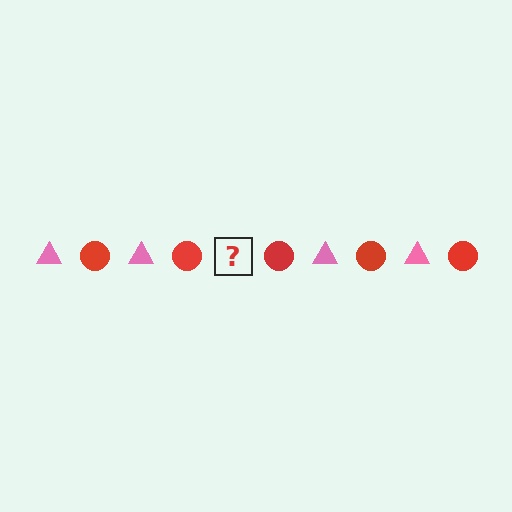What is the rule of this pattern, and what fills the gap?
The rule is that the pattern alternates between pink triangle and red circle. The gap should be filled with a pink triangle.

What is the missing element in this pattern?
The missing element is a pink triangle.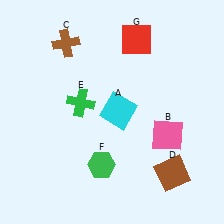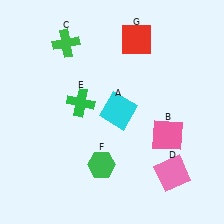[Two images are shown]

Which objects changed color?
C changed from brown to green. D changed from brown to pink.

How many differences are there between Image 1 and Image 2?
There are 2 differences between the two images.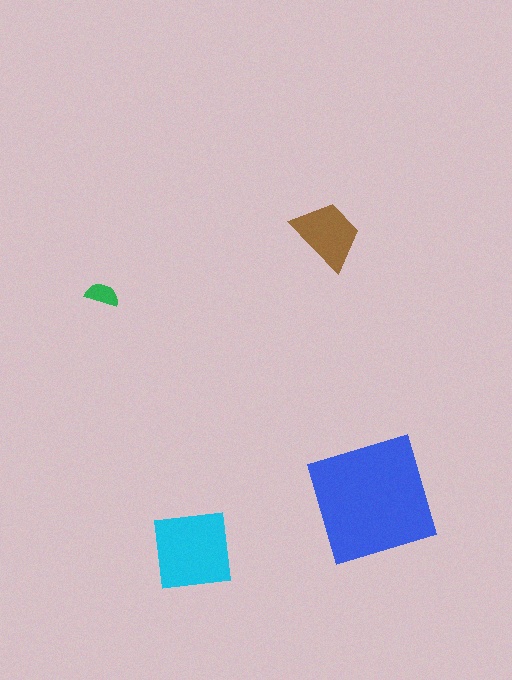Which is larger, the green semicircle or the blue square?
The blue square.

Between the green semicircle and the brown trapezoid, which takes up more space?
The brown trapezoid.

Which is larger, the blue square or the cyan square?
The blue square.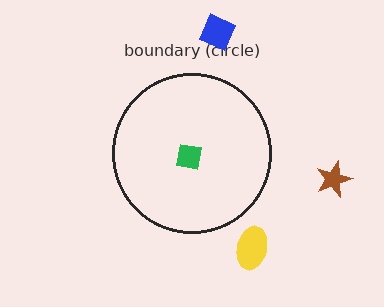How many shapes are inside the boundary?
1 inside, 3 outside.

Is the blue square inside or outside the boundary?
Outside.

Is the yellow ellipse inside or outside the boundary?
Outside.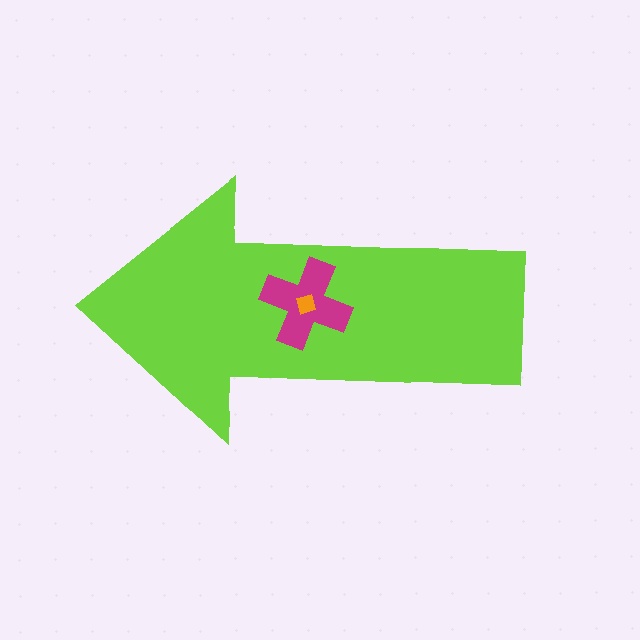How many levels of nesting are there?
3.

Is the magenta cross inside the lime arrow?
Yes.